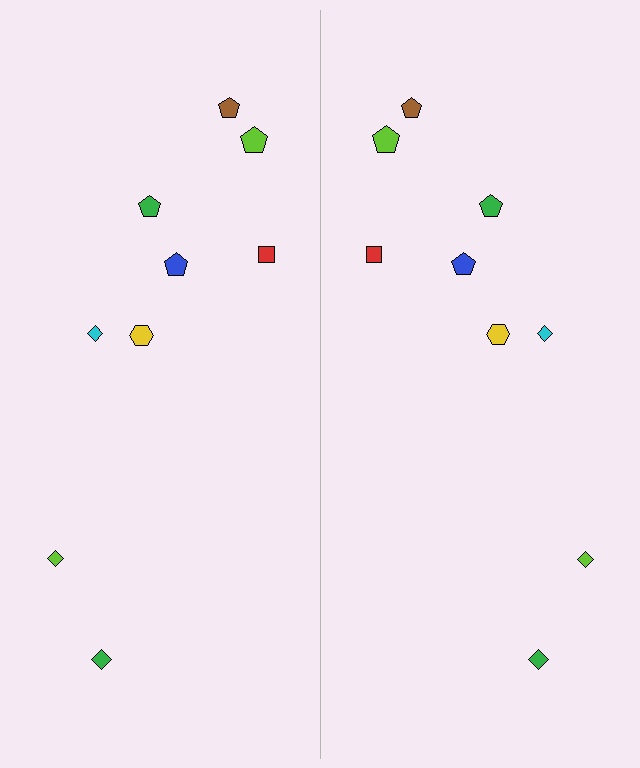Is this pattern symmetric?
Yes, this pattern has bilateral (reflection) symmetry.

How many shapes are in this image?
There are 18 shapes in this image.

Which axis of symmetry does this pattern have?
The pattern has a vertical axis of symmetry running through the center of the image.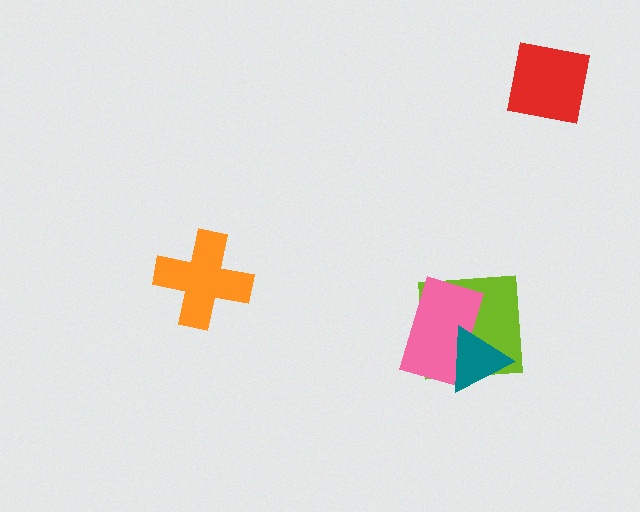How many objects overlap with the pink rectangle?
2 objects overlap with the pink rectangle.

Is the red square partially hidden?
No, no other shape covers it.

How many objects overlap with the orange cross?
0 objects overlap with the orange cross.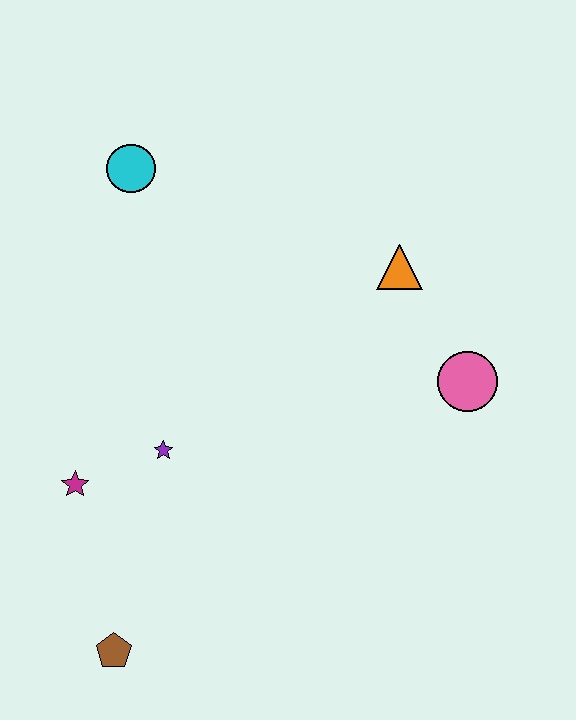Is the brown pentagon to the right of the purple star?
No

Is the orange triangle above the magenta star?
Yes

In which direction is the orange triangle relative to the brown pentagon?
The orange triangle is above the brown pentagon.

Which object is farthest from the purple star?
The pink circle is farthest from the purple star.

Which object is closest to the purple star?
The magenta star is closest to the purple star.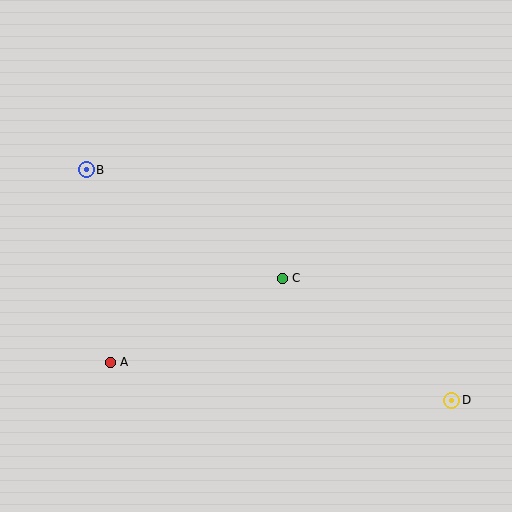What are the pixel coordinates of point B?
Point B is at (86, 170).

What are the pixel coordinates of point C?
Point C is at (282, 278).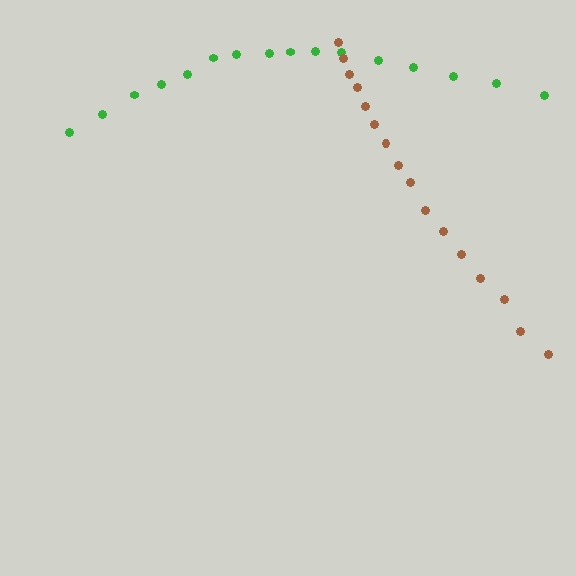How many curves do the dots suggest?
There are 2 distinct paths.